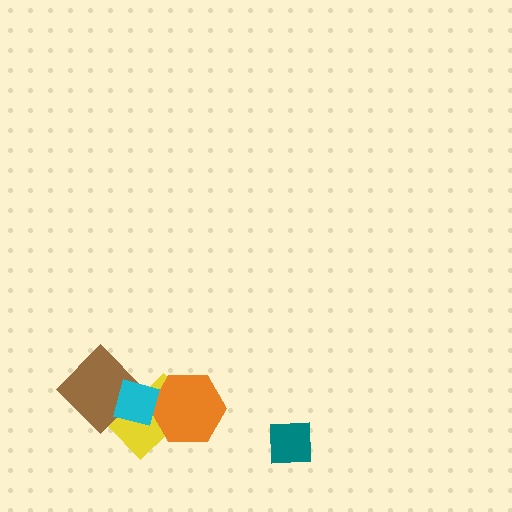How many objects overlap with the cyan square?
3 objects overlap with the cyan square.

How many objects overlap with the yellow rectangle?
3 objects overlap with the yellow rectangle.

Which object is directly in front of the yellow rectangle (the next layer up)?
The brown diamond is directly in front of the yellow rectangle.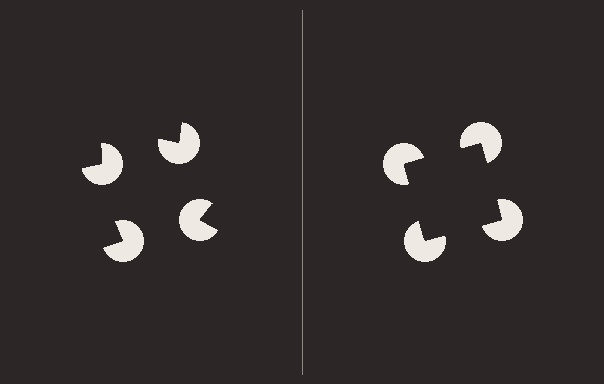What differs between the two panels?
The pac-man discs are positioned identically on both sides; only the wedge orientations differ. On the right they align to a square; on the left they are misaligned.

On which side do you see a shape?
An illusory square appears on the right side. On the left side the wedge cuts are rotated, so no coherent shape forms.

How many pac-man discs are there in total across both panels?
8 — 4 on each side.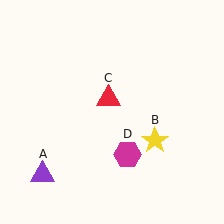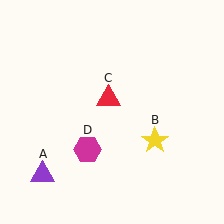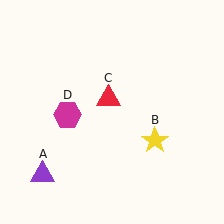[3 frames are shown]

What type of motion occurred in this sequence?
The magenta hexagon (object D) rotated clockwise around the center of the scene.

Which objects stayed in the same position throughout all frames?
Purple triangle (object A) and yellow star (object B) and red triangle (object C) remained stationary.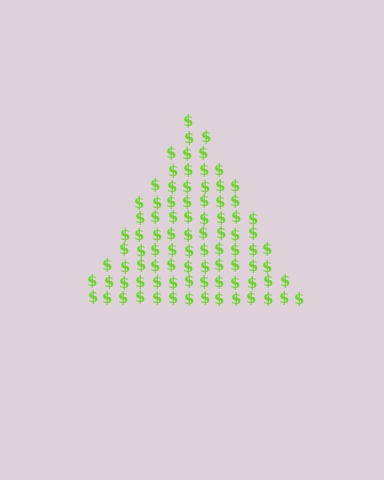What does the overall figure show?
The overall figure shows a triangle.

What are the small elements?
The small elements are dollar signs.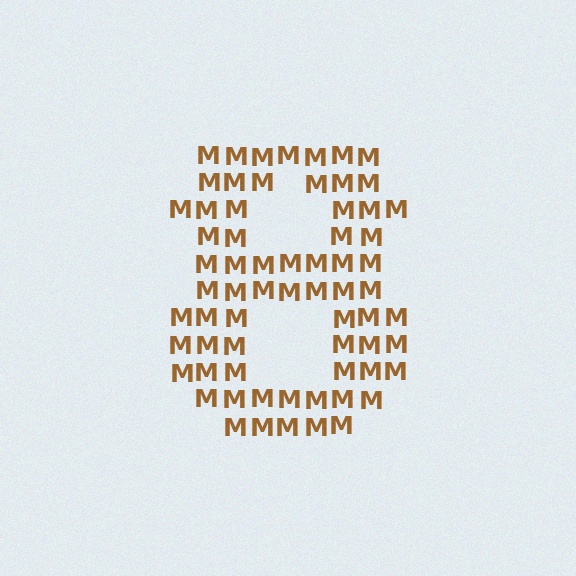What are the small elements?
The small elements are letter M's.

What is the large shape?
The large shape is the digit 8.